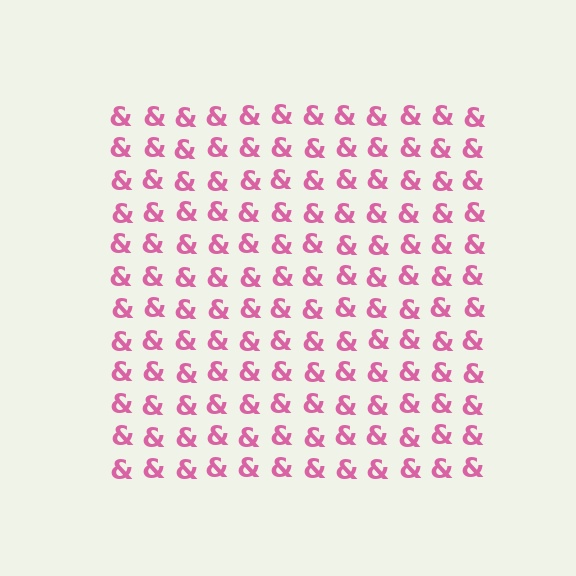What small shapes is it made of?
It is made of small ampersands.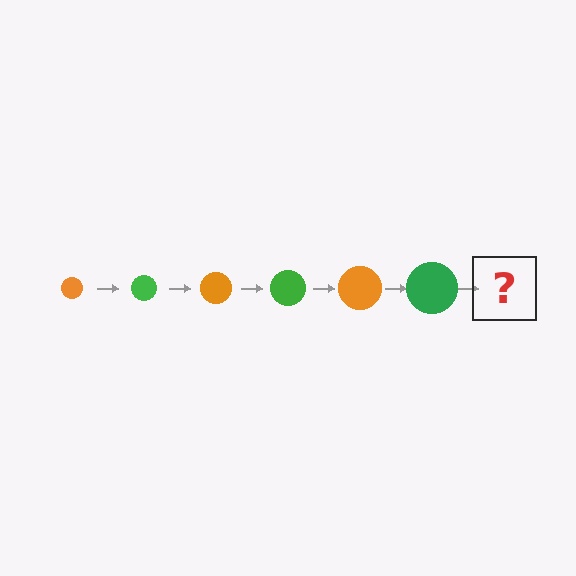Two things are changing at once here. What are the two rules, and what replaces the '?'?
The two rules are that the circle grows larger each step and the color cycles through orange and green. The '?' should be an orange circle, larger than the previous one.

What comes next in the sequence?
The next element should be an orange circle, larger than the previous one.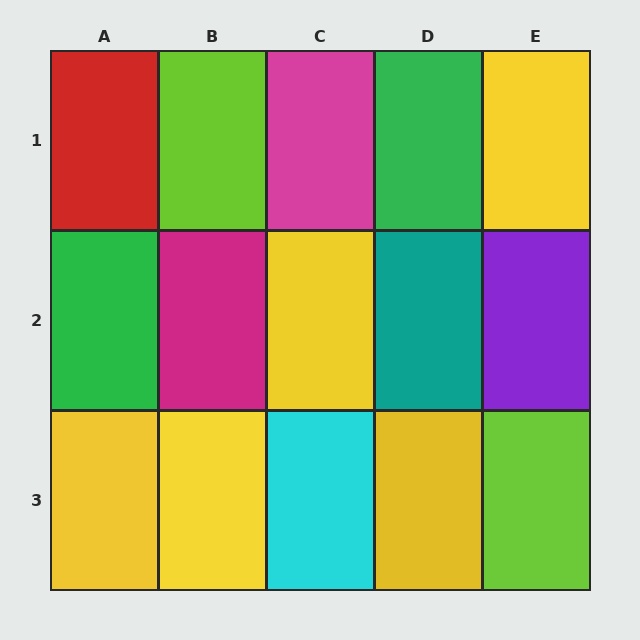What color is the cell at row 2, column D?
Teal.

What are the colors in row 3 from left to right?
Yellow, yellow, cyan, yellow, lime.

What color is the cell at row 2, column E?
Purple.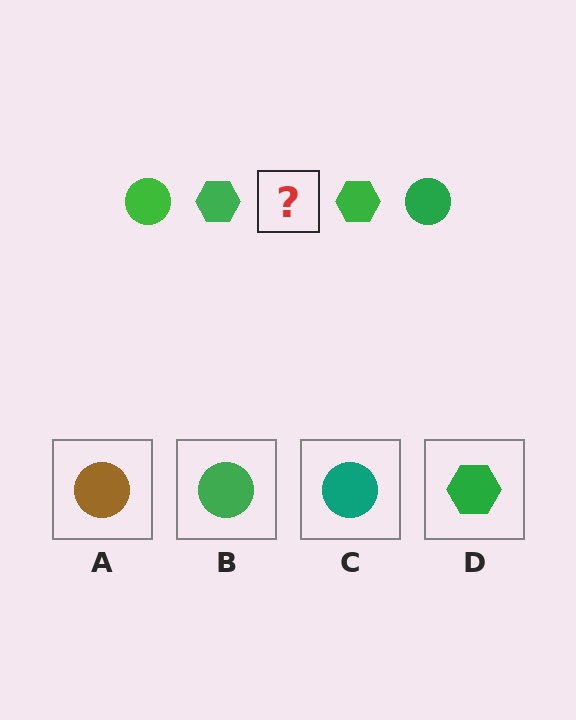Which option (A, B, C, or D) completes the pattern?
B.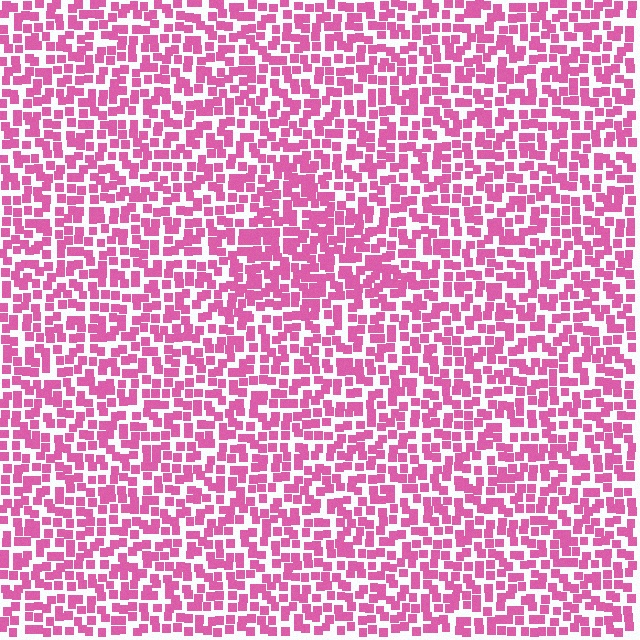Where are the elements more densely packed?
The elements are more densely packed inside the triangle boundary.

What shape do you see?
I see a triangle.